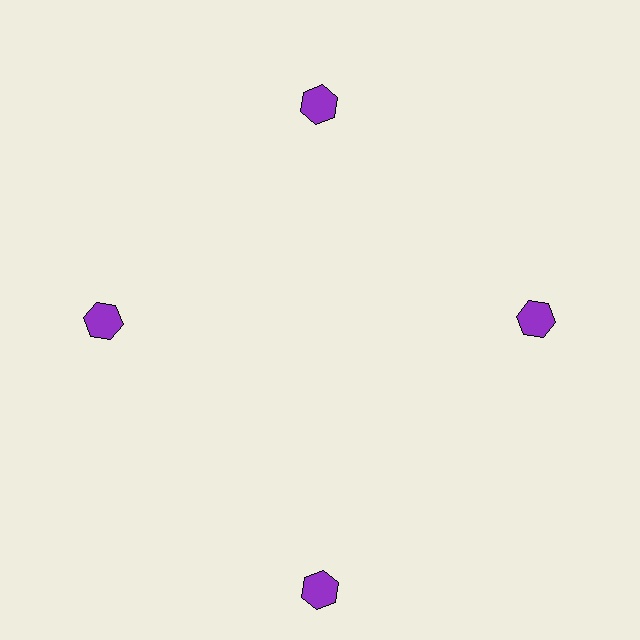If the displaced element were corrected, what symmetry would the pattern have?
It would have 4-fold rotational symmetry — the pattern would map onto itself every 90 degrees.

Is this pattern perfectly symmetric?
No. The 4 purple hexagons are arranged in a ring, but one element near the 6 o'clock position is pushed outward from the center, breaking the 4-fold rotational symmetry.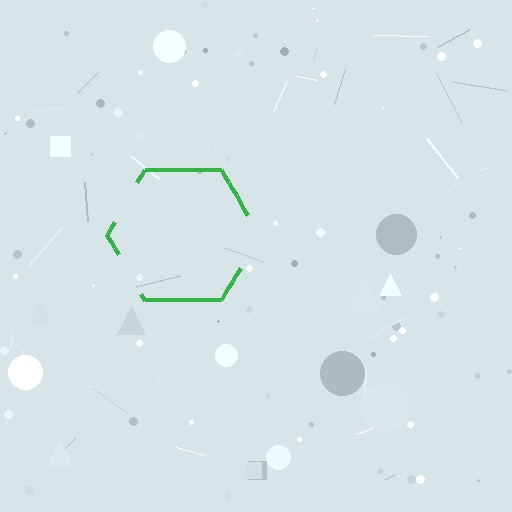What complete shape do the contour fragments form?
The contour fragments form a hexagon.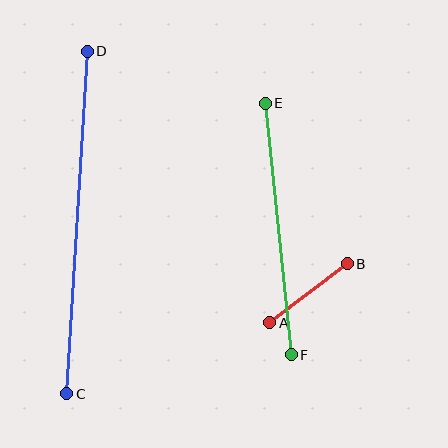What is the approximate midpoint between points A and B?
The midpoint is at approximately (309, 293) pixels.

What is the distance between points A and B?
The distance is approximately 98 pixels.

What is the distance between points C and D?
The distance is approximately 343 pixels.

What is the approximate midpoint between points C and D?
The midpoint is at approximately (77, 223) pixels.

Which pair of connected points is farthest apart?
Points C and D are farthest apart.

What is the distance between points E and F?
The distance is approximately 253 pixels.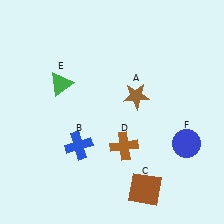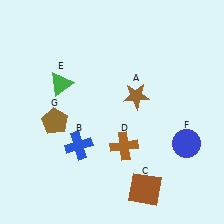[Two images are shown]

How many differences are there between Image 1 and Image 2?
There is 1 difference between the two images.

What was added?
A brown pentagon (G) was added in Image 2.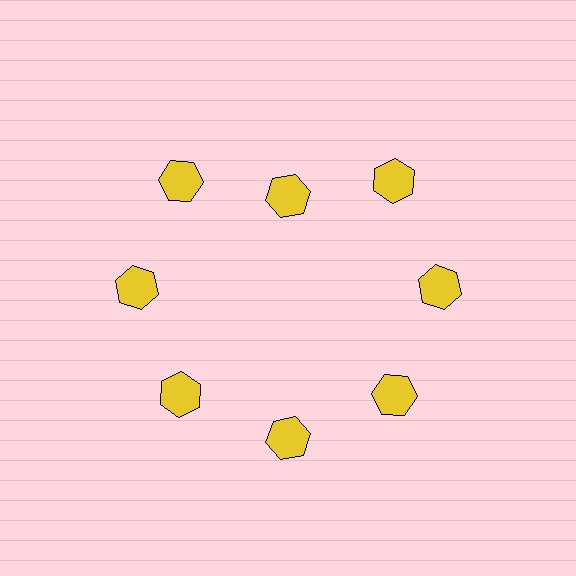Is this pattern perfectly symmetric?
No. The 8 yellow hexagons are arranged in a ring, but one element near the 12 o'clock position is pulled inward toward the center, breaking the 8-fold rotational symmetry.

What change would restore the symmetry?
The symmetry would be restored by moving it outward, back onto the ring so that all 8 hexagons sit at equal angles and equal distance from the center.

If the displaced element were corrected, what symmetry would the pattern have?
It would have 8-fold rotational symmetry — the pattern would map onto itself every 45 degrees.